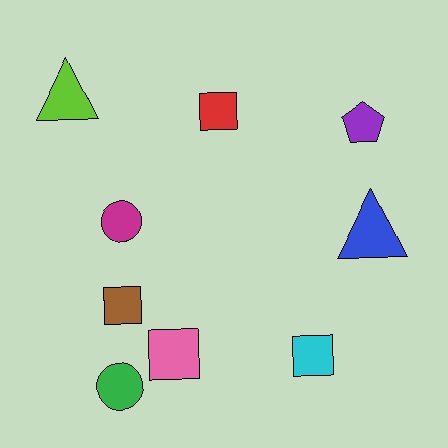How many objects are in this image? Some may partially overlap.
There are 9 objects.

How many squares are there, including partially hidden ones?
There are 4 squares.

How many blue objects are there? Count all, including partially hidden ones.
There is 1 blue object.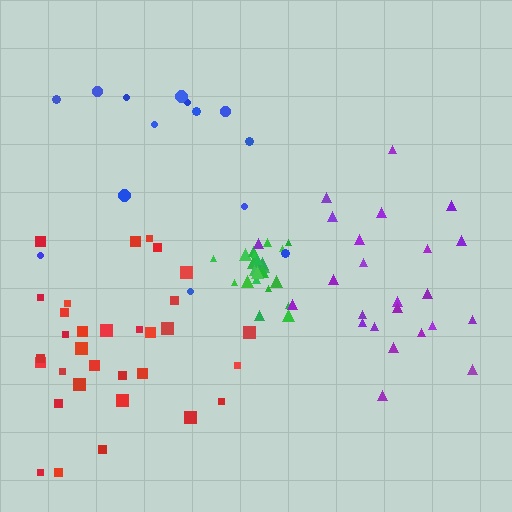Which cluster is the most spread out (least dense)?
Blue.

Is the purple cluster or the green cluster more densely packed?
Green.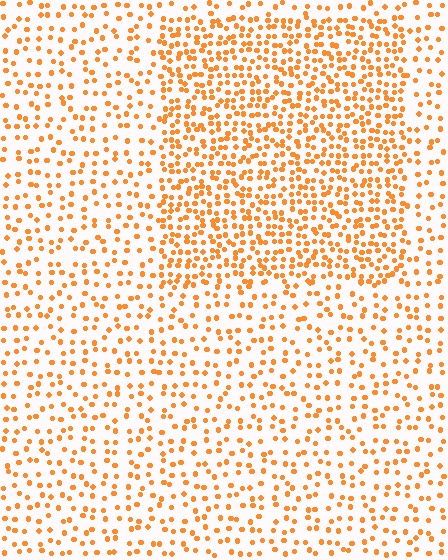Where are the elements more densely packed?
The elements are more densely packed inside the rectangle boundary.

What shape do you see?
I see a rectangle.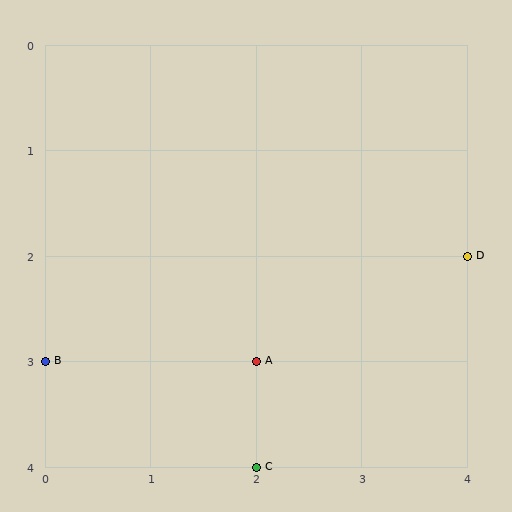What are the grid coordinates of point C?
Point C is at grid coordinates (2, 4).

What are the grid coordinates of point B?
Point B is at grid coordinates (0, 3).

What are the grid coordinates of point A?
Point A is at grid coordinates (2, 3).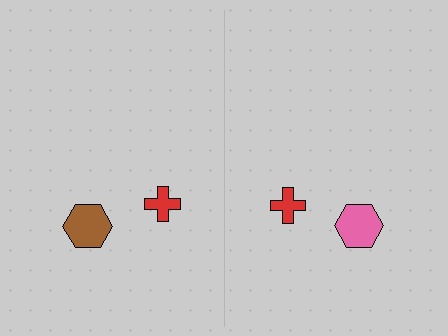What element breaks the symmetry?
The pink hexagon on the right side breaks the symmetry — its mirror counterpart is brown.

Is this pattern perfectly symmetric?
No, the pattern is not perfectly symmetric. The pink hexagon on the right side breaks the symmetry — its mirror counterpart is brown.